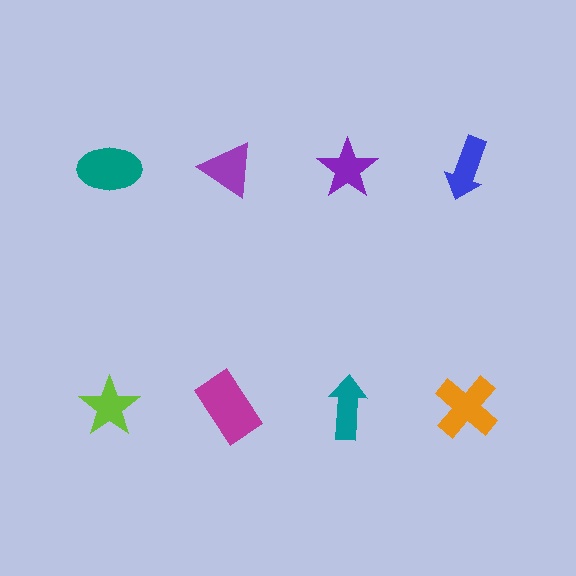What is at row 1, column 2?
A purple triangle.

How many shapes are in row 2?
4 shapes.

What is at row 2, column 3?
A teal arrow.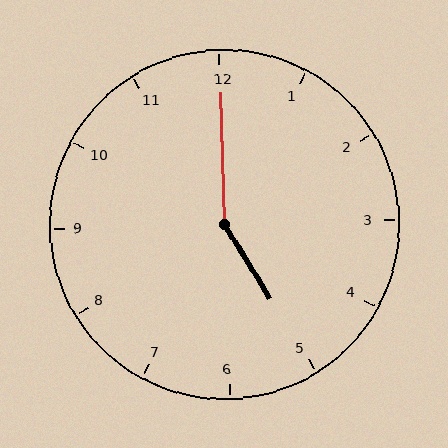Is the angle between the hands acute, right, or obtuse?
It is obtuse.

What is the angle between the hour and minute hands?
Approximately 150 degrees.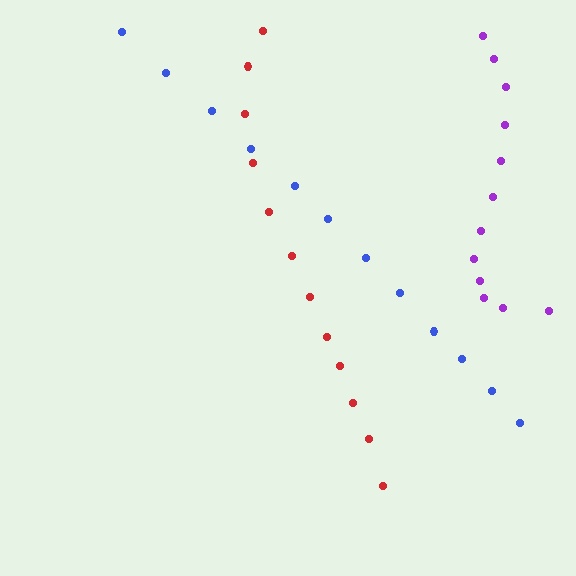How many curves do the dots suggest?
There are 3 distinct paths.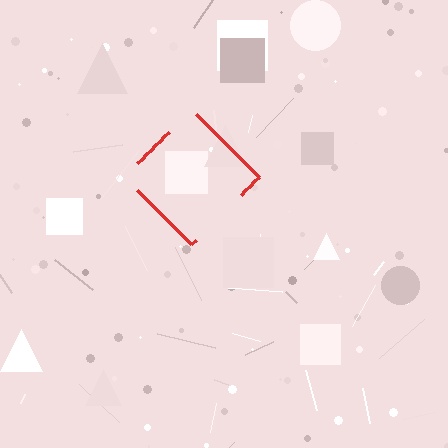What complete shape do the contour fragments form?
The contour fragments form a diamond.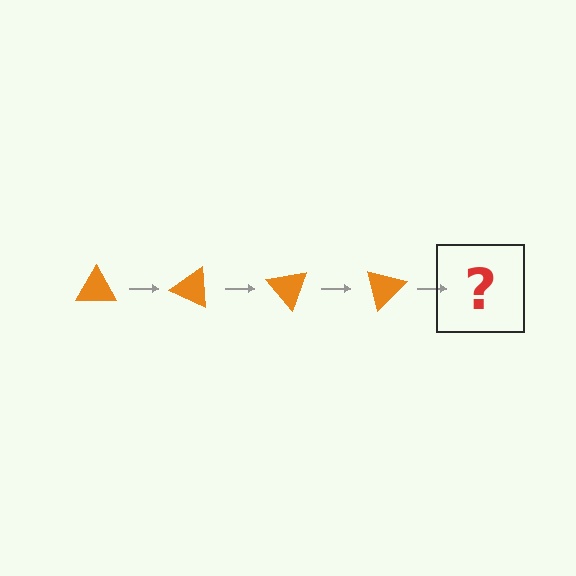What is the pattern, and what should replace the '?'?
The pattern is that the triangle rotates 25 degrees each step. The '?' should be an orange triangle rotated 100 degrees.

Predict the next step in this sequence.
The next step is an orange triangle rotated 100 degrees.